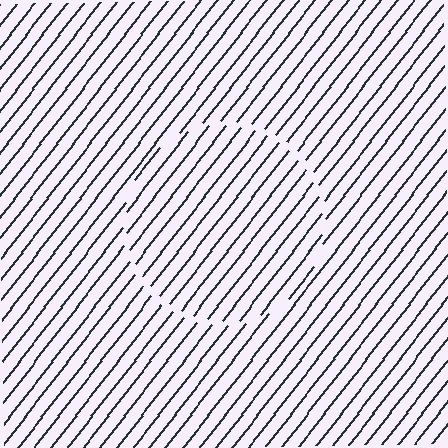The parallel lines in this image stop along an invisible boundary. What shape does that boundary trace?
An illusory circle. The interior of the shape contains the same grating, shifted by half a period — the contour is defined by the phase discontinuity where line-ends from the inner and outer gratings abut.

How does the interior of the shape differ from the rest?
The interior of the shape contains the same grating, shifted by half a period — the contour is defined by the phase discontinuity where line-ends from the inner and outer gratings abut.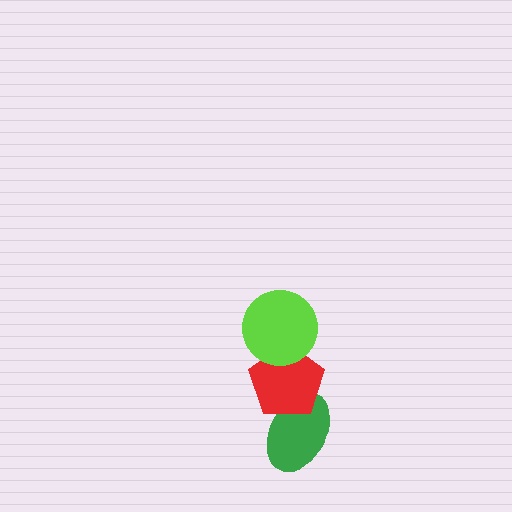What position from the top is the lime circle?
The lime circle is 1st from the top.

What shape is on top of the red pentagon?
The lime circle is on top of the red pentagon.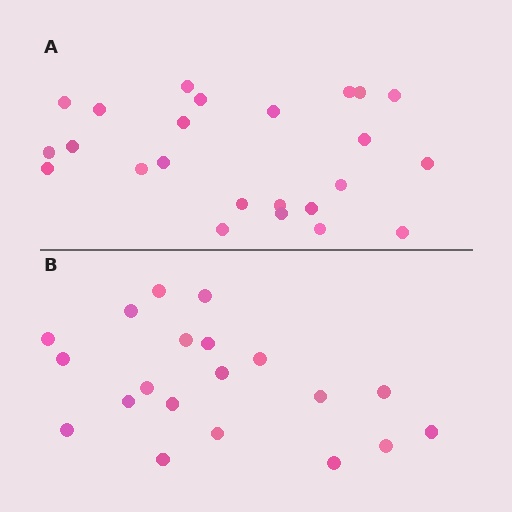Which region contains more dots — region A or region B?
Region A (the top region) has more dots.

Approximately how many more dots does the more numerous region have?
Region A has about 4 more dots than region B.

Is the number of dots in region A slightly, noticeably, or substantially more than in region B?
Region A has only slightly more — the two regions are fairly close. The ratio is roughly 1.2 to 1.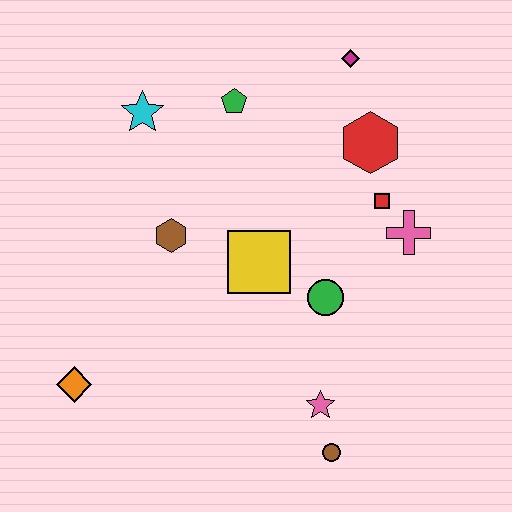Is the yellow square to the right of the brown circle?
No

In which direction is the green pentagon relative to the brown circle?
The green pentagon is above the brown circle.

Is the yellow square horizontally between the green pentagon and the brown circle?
Yes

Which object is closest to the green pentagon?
The cyan star is closest to the green pentagon.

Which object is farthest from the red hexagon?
The orange diamond is farthest from the red hexagon.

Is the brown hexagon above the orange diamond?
Yes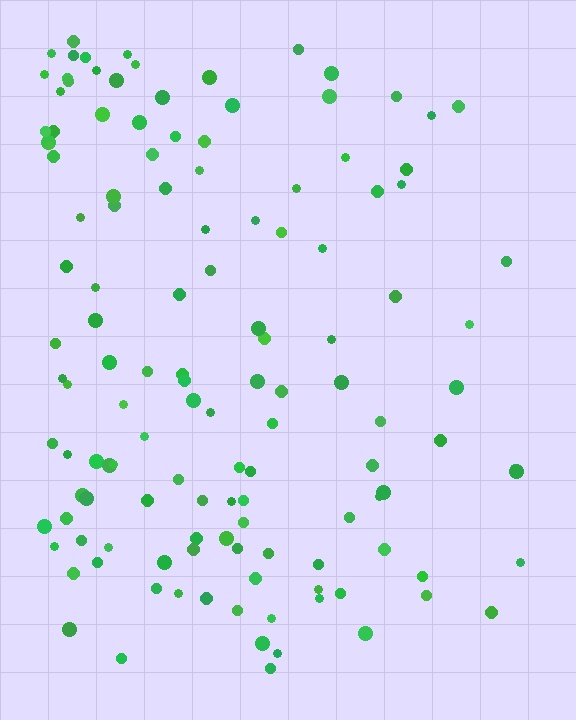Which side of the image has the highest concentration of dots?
The left.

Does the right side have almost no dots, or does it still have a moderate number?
Still a moderate number, just noticeably fewer than the left.